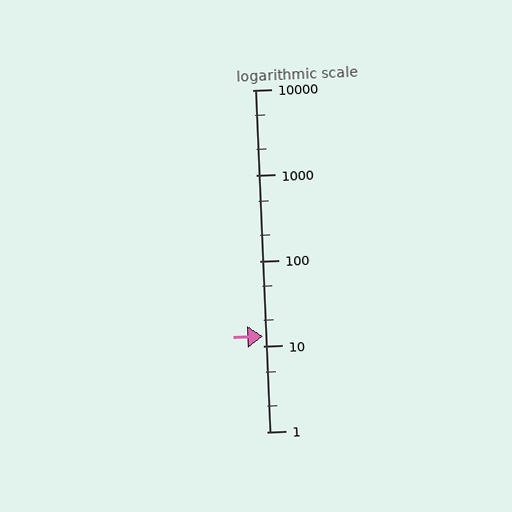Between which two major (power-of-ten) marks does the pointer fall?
The pointer is between 10 and 100.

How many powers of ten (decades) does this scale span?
The scale spans 4 decades, from 1 to 10000.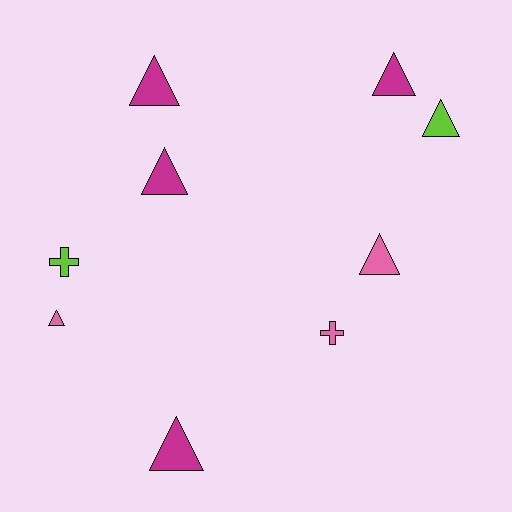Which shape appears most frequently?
Triangle, with 7 objects.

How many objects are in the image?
There are 9 objects.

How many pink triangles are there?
There are 2 pink triangles.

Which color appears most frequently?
Magenta, with 4 objects.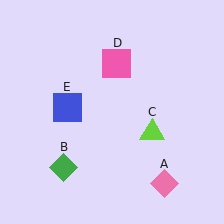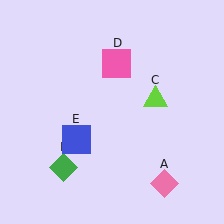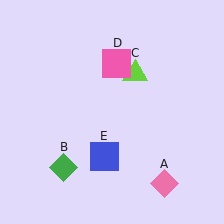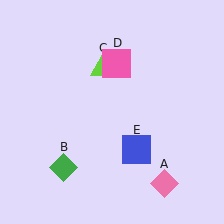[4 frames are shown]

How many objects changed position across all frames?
2 objects changed position: lime triangle (object C), blue square (object E).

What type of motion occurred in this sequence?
The lime triangle (object C), blue square (object E) rotated counterclockwise around the center of the scene.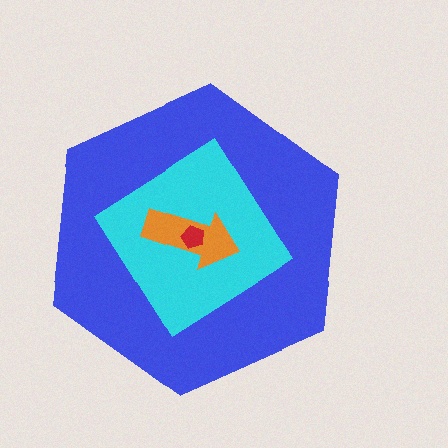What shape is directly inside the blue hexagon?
The cyan diamond.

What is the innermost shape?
The red pentagon.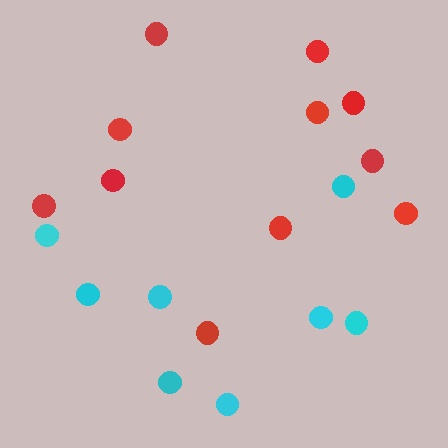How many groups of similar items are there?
There are 2 groups: one group of red circles (11) and one group of cyan circles (8).